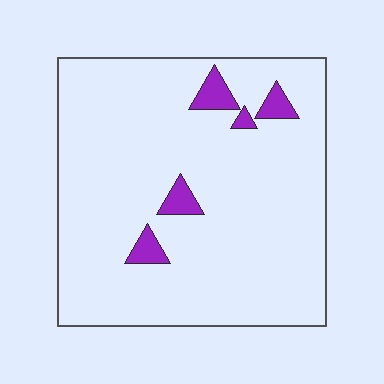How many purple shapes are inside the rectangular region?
5.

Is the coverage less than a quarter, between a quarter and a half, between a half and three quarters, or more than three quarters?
Less than a quarter.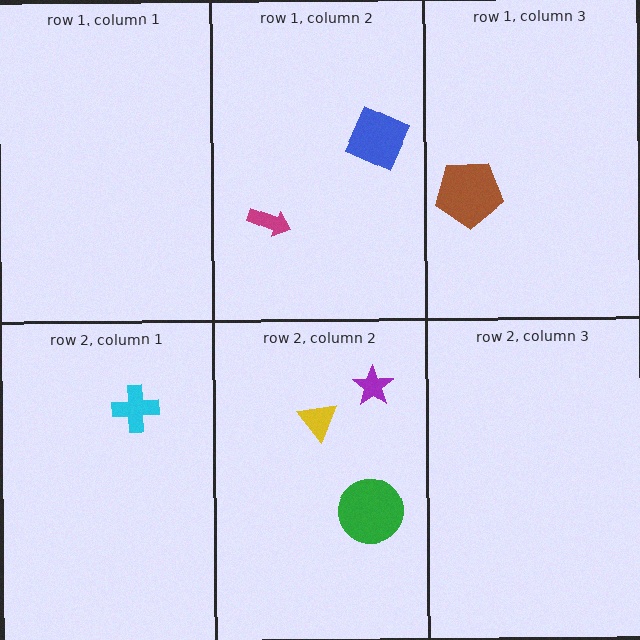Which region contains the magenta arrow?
The row 1, column 2 region.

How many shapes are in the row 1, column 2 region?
2.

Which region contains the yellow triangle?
The row 2, column 2 region.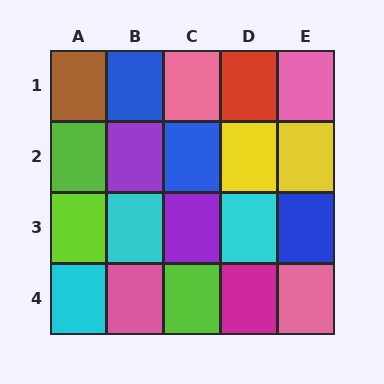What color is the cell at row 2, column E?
Yellow.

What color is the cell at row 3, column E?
Blue.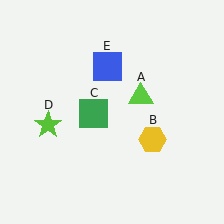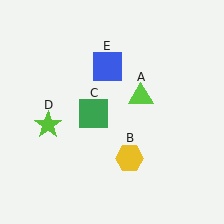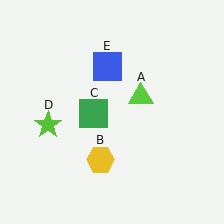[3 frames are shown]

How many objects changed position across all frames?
1 object changed position: yellow hexagon (object B).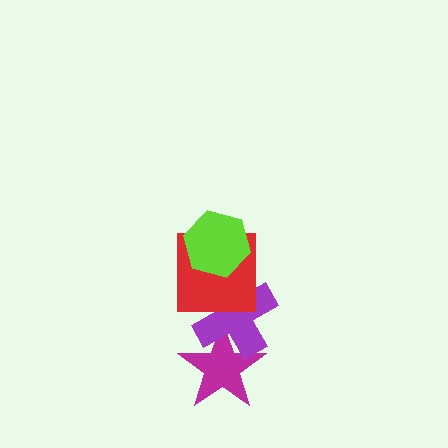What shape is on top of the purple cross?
The red square is on top of the purple cross.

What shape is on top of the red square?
The lime hexagon is on top of the red square.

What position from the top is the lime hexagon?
The lime hexagon is 1st from the top.